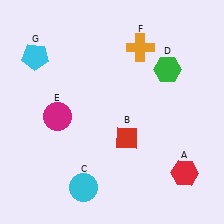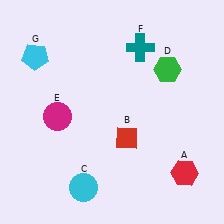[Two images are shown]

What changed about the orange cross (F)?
In Image 1, F is orange. In Image 2, it changed to teal.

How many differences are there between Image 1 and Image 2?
There is 1 difference between the two images.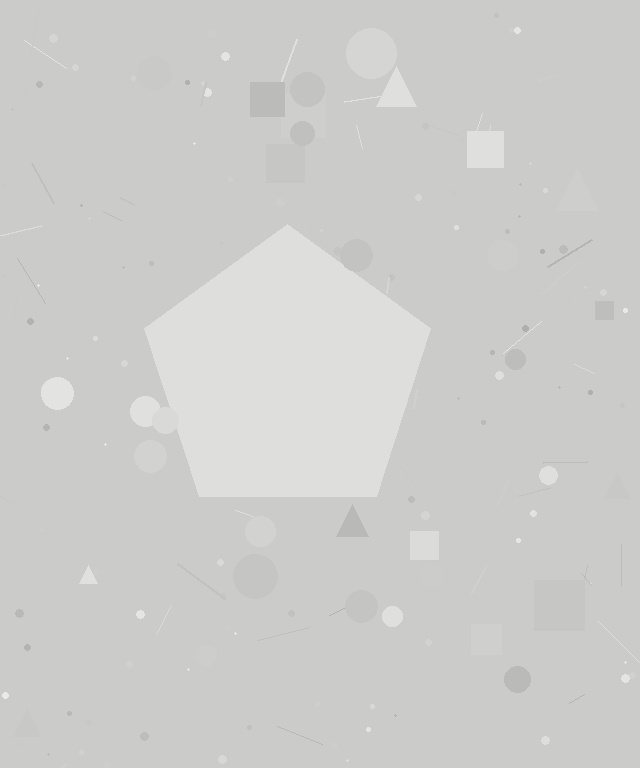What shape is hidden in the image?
A pentagon is hidden in the image.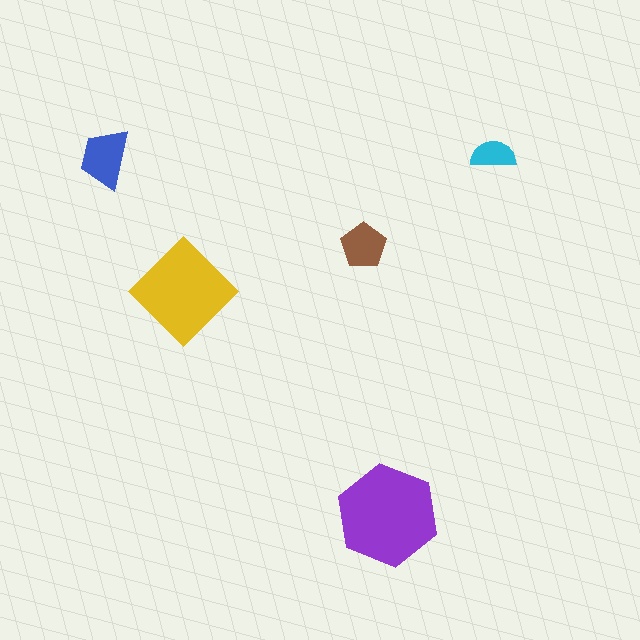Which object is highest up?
The cyan semicircle is topmost.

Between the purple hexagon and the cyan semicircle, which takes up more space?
The purple hexagon.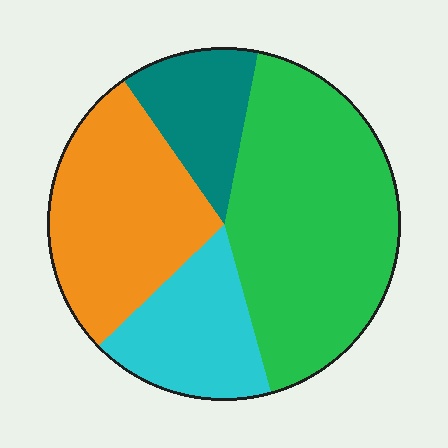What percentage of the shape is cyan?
Cyan takes up about one sixth (1/6) of the shape.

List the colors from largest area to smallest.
From largest to smallest: green, orange, cyan, teal.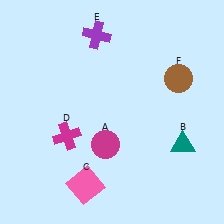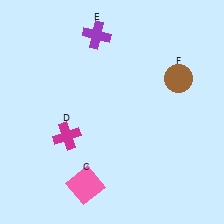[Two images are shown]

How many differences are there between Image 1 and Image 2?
There are 2 differences between the two images.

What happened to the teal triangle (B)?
The teal triangle (B) was removed in Image 2. It was in the bottom-right area of Image 1.